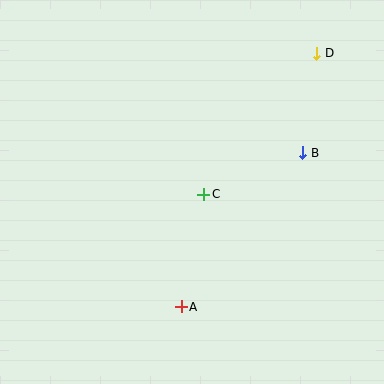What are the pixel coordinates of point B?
Point B is at (303, 153).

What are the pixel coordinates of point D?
Point D is at (317, 53).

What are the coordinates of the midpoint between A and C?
The midpoint between A and C is at (192, 250).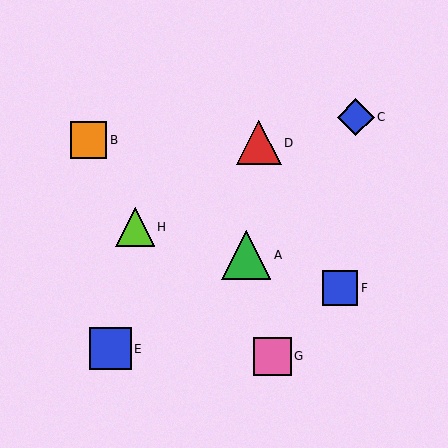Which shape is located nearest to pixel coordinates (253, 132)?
The red triangle (labeled D) at (259, 143) is nearest to that location.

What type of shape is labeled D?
Shape D is a red triangle.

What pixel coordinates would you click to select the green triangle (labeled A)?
Click at (246, 255) to select the green triangle A.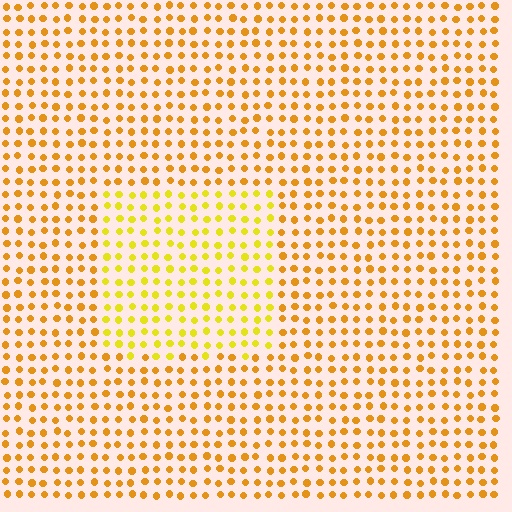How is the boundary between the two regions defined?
The boundary is defined purely by a slight shift in hue (about 24 degrees). Spacing, size, and orientation are identical on both sides.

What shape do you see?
I see a rectangle.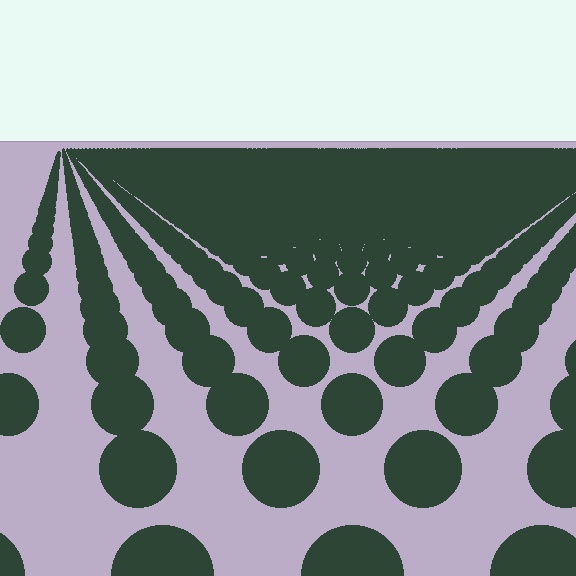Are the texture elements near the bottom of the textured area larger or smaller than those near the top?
Larger. Near the bottom, elements are closer to the viewer and appear at a bigger on-screen size.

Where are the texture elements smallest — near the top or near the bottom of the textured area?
Near the top.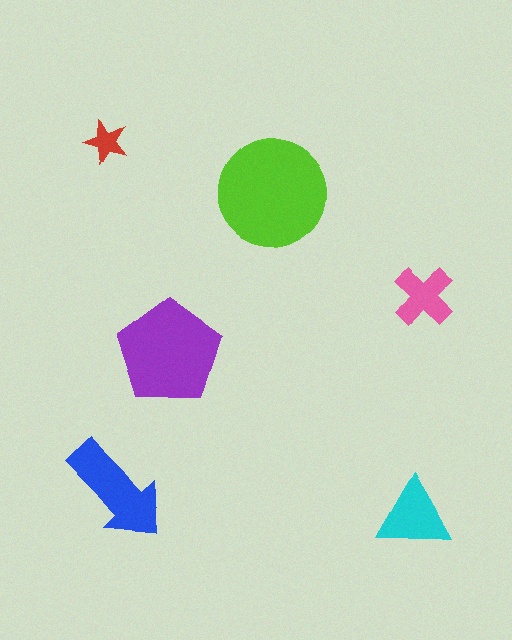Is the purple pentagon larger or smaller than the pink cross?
Larger.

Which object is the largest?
The lime circle.